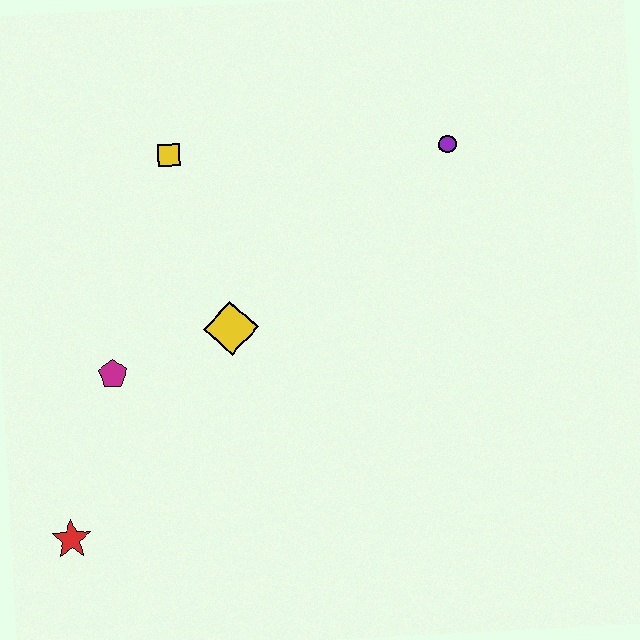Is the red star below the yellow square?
Yes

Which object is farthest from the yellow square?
The red star is farthest from the yellow square.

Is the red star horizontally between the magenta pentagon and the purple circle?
No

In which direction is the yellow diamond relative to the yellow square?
The yellow diamond is below the yellow square.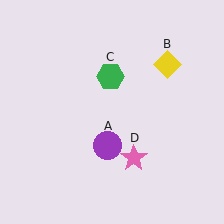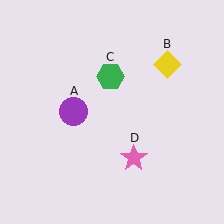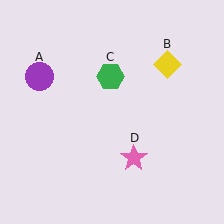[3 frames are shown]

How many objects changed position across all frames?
1 object changed position: purple circle (object A).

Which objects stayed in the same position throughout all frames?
Yellow diamond (object B) and green hexagon (object C) and pink star (object D) remained stationary.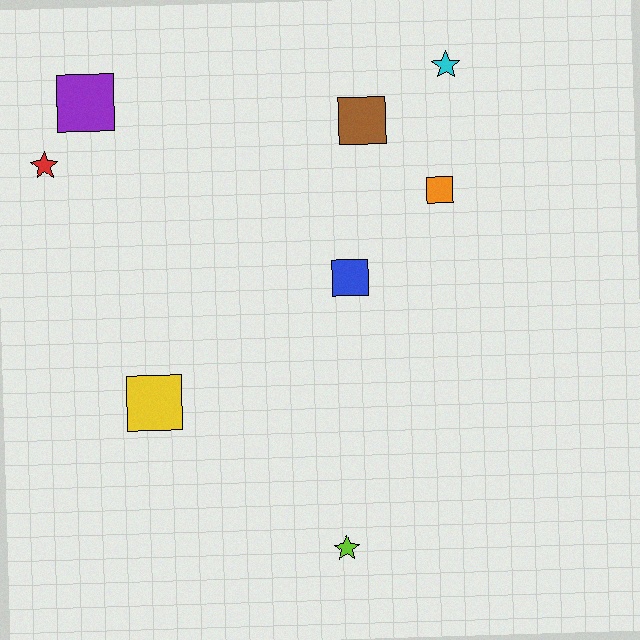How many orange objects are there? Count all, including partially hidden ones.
There is 1 orange object.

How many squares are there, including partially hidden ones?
There are 5 squares.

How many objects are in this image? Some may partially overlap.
There are 8 objects.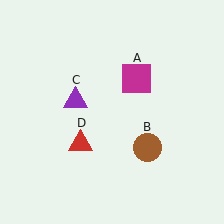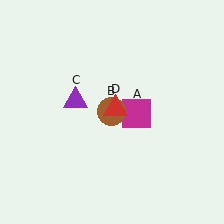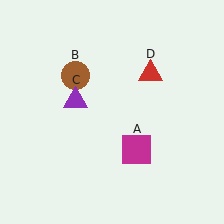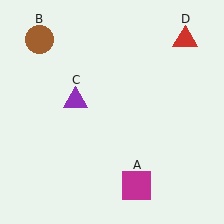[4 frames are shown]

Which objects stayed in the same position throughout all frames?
Purple triangle (object C) remained stationary.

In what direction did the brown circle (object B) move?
The brown circle (object B) moved up and to the left.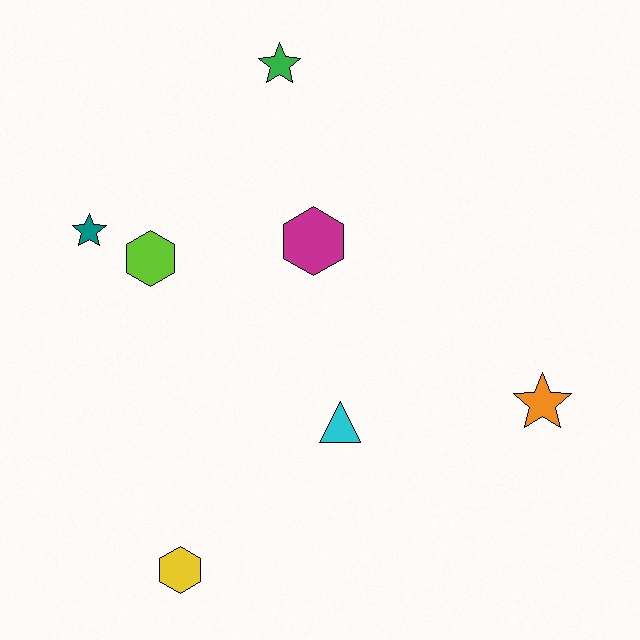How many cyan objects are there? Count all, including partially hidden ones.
There is 1 cyan object.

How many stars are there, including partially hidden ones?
There are 3 stars.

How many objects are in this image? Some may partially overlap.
There are 7 objects.